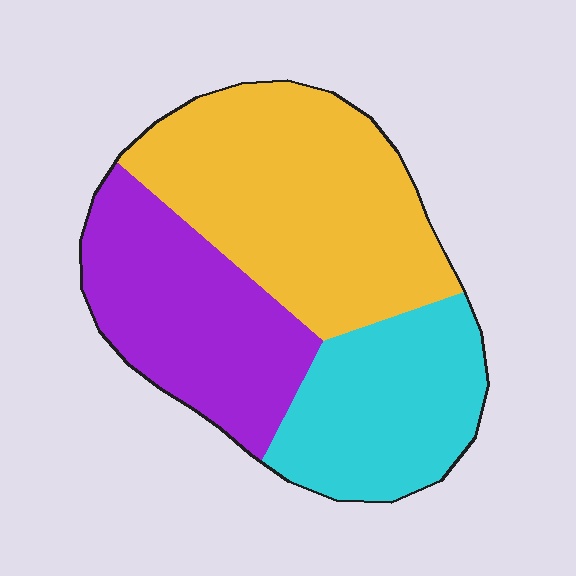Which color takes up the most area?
Yellow, at roughly 45%.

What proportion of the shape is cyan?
Cyan takes up between a sixth and a third of the shape.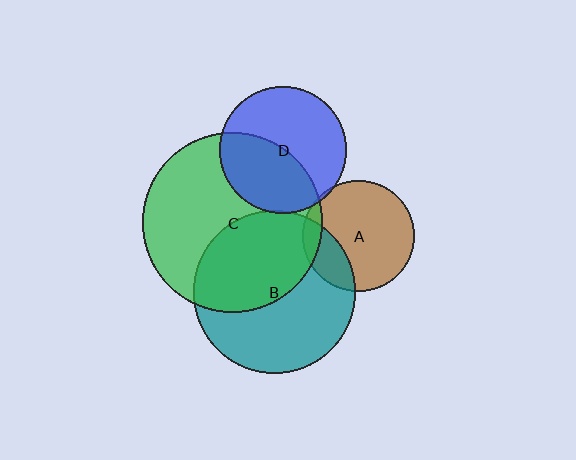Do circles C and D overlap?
Yes.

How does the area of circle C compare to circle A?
Approximately 2.6 times.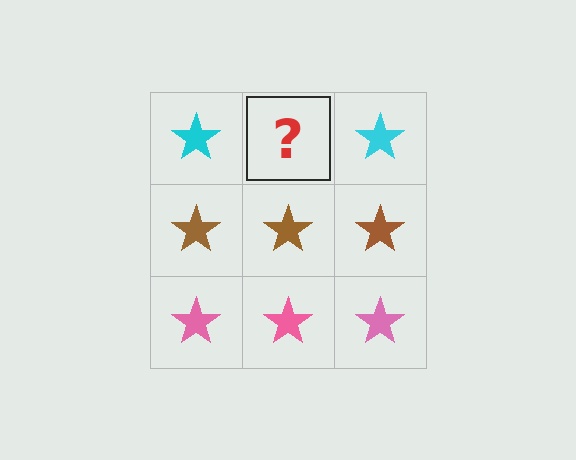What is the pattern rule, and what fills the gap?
The rule is that each row has a consistent color. The gap should be filled with a cyan star.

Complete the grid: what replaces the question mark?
The question mark should be replaced with a cyan star.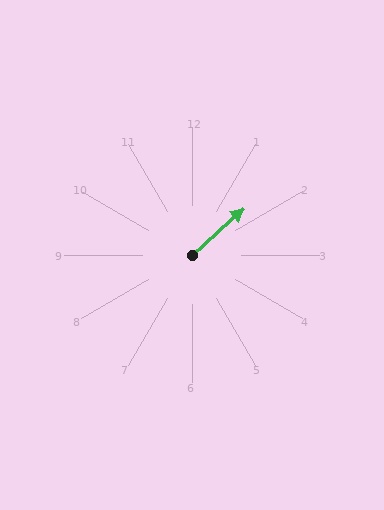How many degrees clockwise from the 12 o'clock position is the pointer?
Approximately 48 degrees.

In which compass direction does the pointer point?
Northeast.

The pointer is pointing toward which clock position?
Roughly 2 o'clock.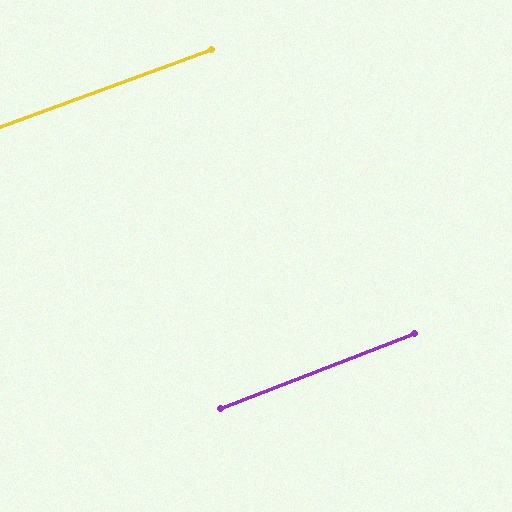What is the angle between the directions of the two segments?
Approximately 1 degree.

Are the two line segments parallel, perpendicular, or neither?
Parallel — their directions differ by only 1.4°.